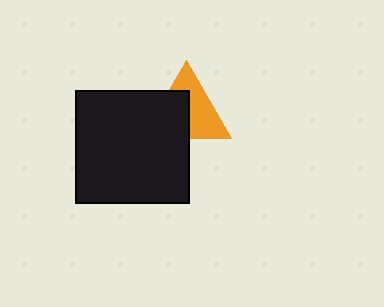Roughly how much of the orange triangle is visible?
About half of it is visible (roughly 53%).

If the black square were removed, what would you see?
You would see the complete orange triangle.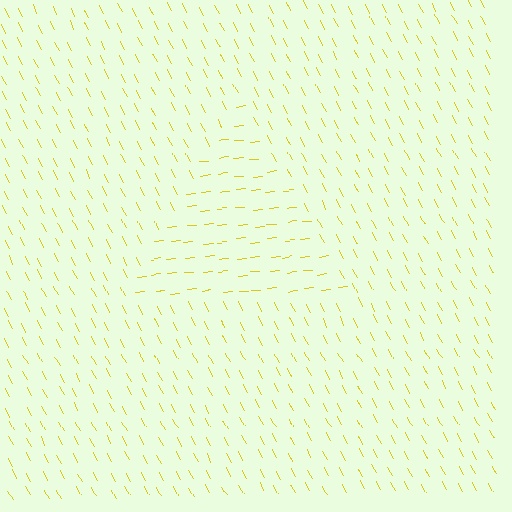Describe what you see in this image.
The image is filled with small yellow line segments. A triangle region in the image has lines oriented differently from the surrounding lines, creating a visible texture boundary.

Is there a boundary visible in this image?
Yes, there is a texture boundary formed by a change in line orientation.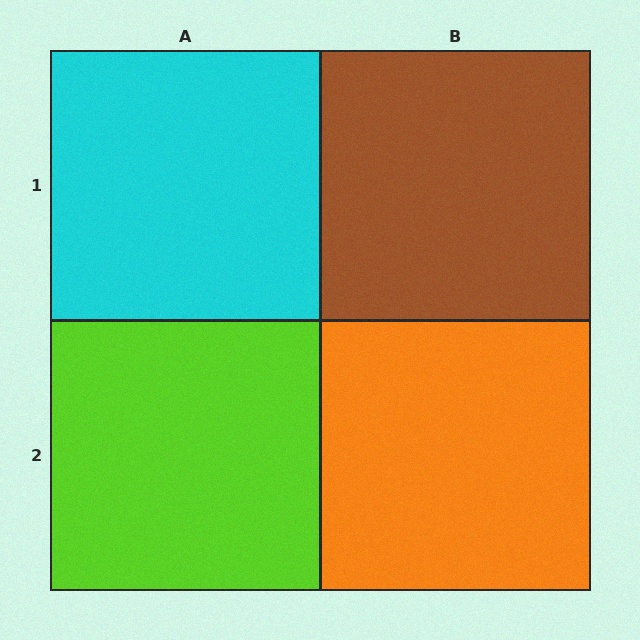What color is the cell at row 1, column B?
Brown.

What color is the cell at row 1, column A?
Cyan.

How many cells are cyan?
1 cell is cyan.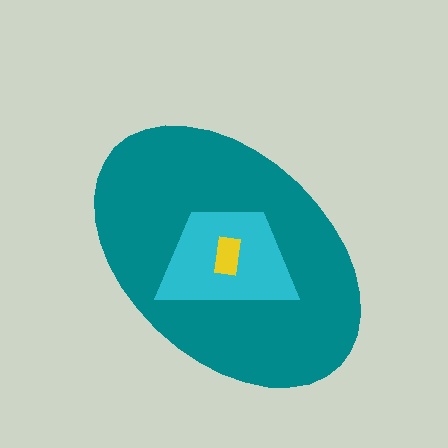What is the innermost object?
The yellow rectangle.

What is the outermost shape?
The teal ellipse.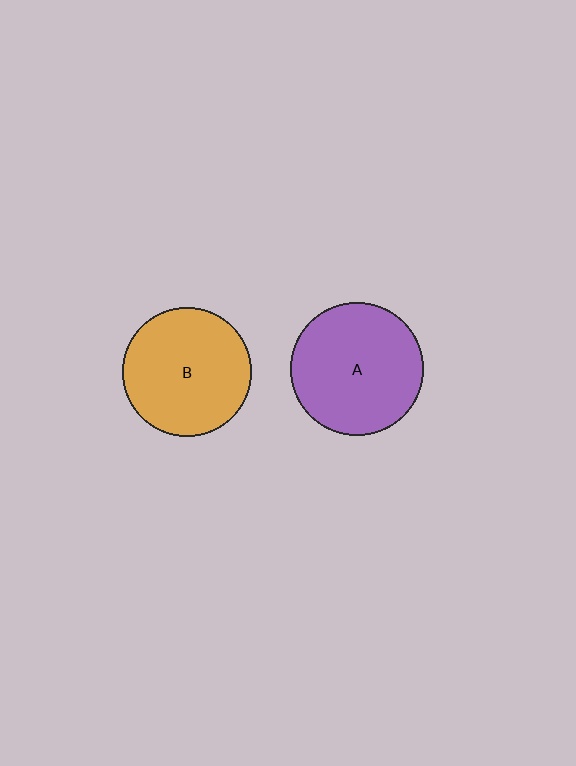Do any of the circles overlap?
No, none of the circles overlap.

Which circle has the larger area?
Circle A (purple).